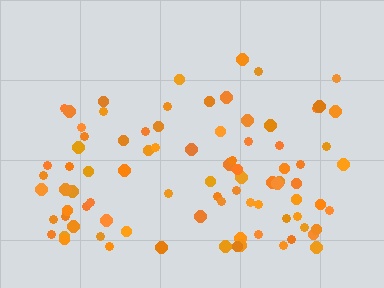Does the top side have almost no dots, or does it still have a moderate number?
Still a moderate number, just noticeably fewer than the bottom.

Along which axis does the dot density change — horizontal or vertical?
Vertical.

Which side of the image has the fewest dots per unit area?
The top.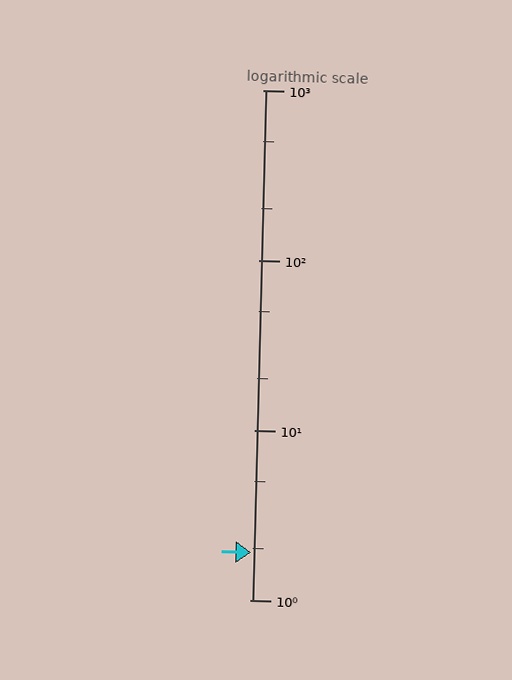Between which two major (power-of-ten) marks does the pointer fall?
The pointer is between 1 and 10.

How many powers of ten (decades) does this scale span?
The scale spans 3 decades, from 1 to 1000.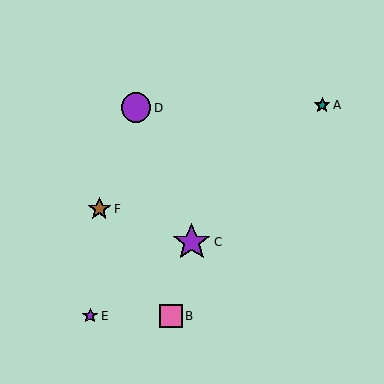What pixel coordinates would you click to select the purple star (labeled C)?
Click at (192, 242) to select the purple star C.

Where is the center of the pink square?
The center of the pink square is at (171, 316).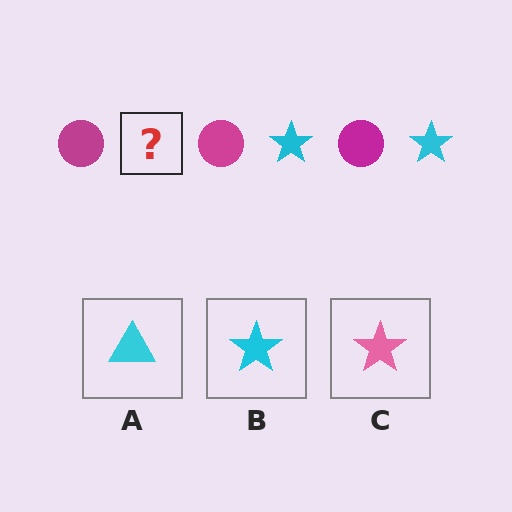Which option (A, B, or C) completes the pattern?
B.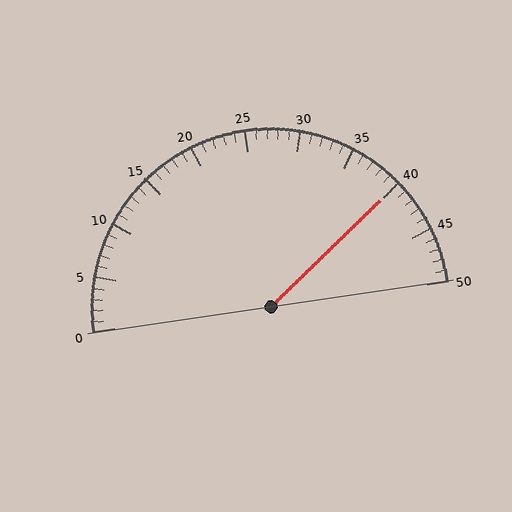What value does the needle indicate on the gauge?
The needle indicates approximately 40.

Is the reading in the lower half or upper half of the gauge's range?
The reading is in the upper half of the range (0 to 50).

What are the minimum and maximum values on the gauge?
The gauge ranges from 0 to 50.